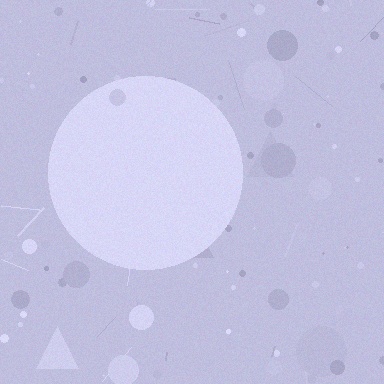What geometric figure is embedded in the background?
A circle is embedded in the background.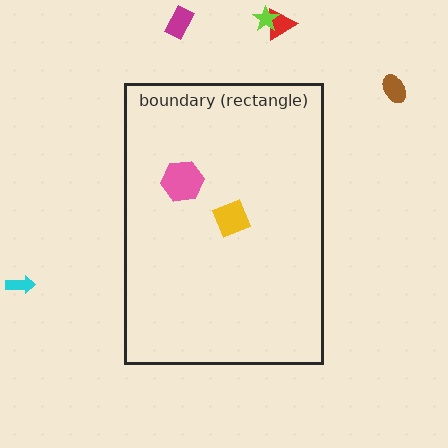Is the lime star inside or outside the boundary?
Outside.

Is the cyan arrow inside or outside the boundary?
Outside.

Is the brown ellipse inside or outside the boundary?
Outside.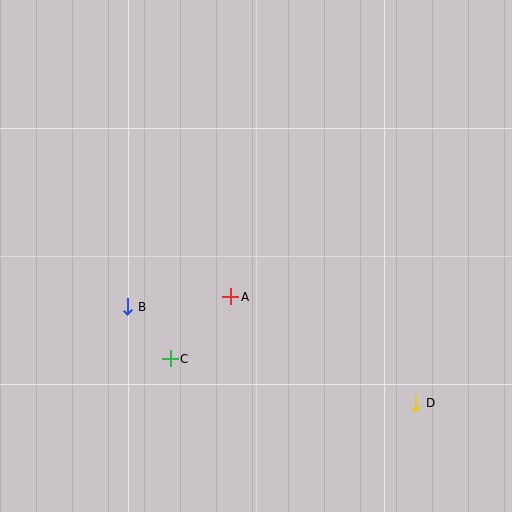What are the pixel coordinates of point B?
Point B is at (128, 307).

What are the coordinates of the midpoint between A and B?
The midpoint between A and B is at (179, 302).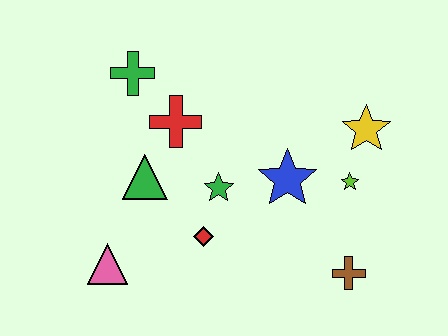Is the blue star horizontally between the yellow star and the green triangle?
Yes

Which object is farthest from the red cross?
The brown cross is farthest from the red cross.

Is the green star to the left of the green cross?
No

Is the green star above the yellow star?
No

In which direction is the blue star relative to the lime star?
The blue star is to the left of the lime star.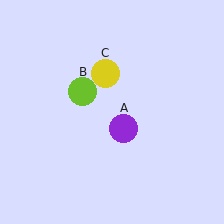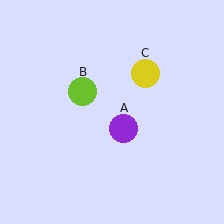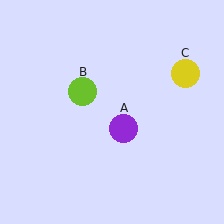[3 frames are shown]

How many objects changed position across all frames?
1 object changed position: yellow circle (object C).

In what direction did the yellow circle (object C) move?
The yellow circle (object C) moved right.